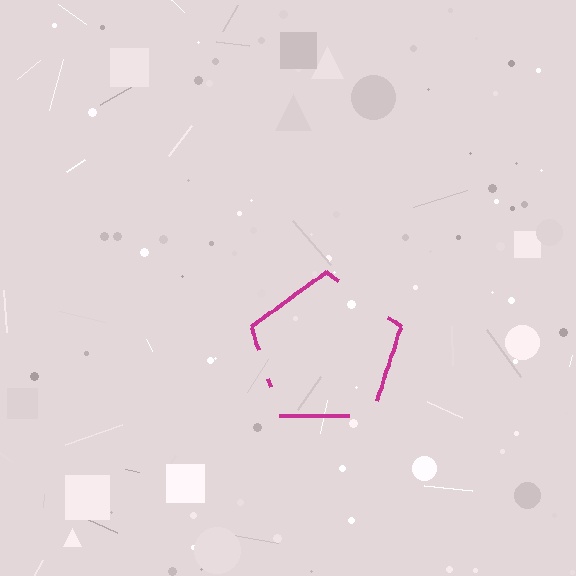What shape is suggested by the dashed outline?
The dashed outline suggests a pentagon.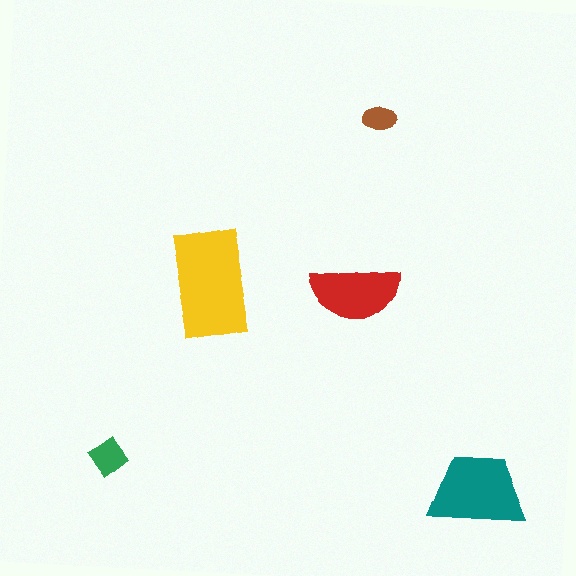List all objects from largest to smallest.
The yellow rectangle, the teal trapezoid, the red semicircle, the green diamond, the brown ellipse.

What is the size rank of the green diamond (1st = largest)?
4th.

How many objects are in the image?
There are 5 objects in the image.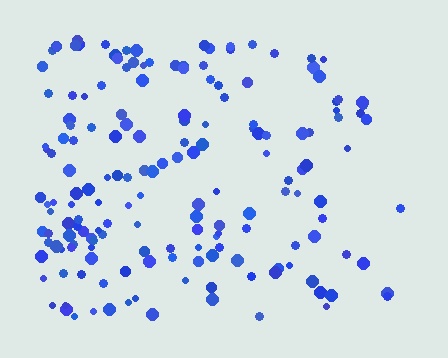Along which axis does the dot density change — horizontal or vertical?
Horizontal.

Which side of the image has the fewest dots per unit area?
The right.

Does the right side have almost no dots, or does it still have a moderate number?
Still a moderate number, just noticeably fewer than the left.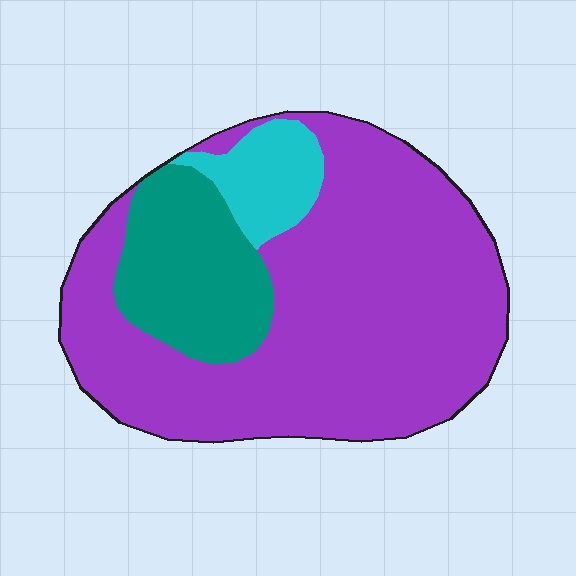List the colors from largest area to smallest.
From largest to smallest: purple, teal, cyan.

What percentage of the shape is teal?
Teal takes up about one fifth (1/5) of the shape.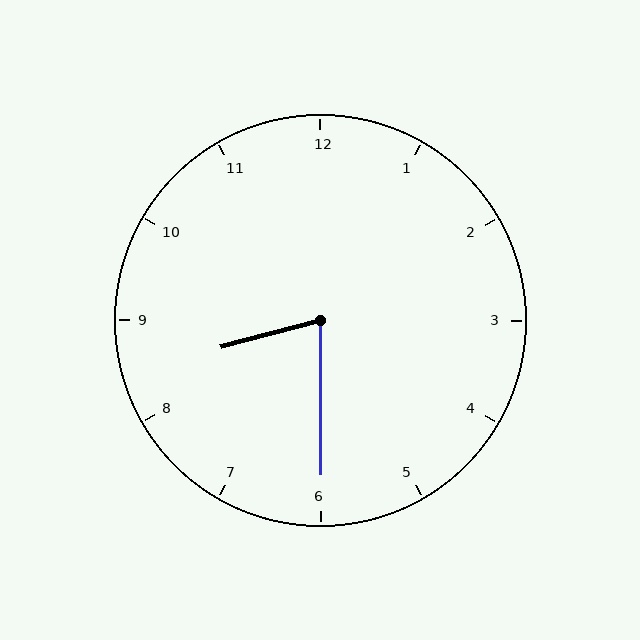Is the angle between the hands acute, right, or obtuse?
It is acute.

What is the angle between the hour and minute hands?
Approximately 75 degrees.